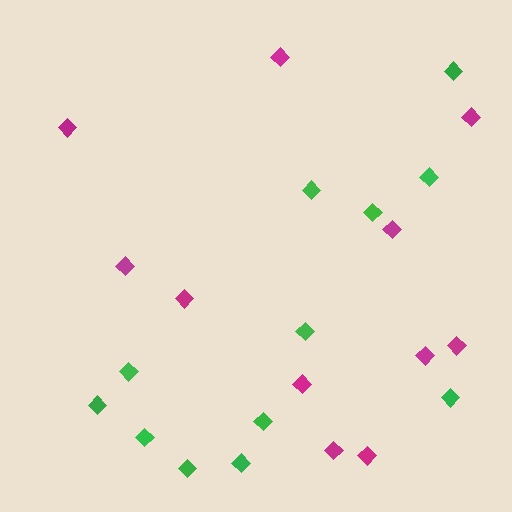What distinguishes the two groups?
There are 2 groups: one group of green diamonds (12) and one group of magenta diamonds (11).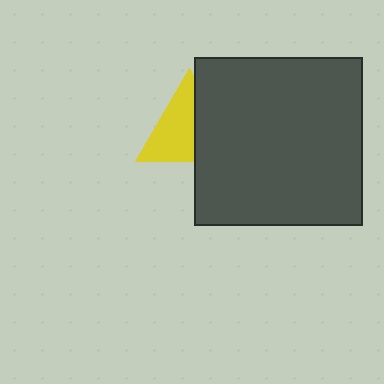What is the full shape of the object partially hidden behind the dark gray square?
The partially hidden object is a yellow triangle.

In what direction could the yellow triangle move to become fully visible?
The yellow triangle could move left. That would shift it out from behind the dark gray square entirely.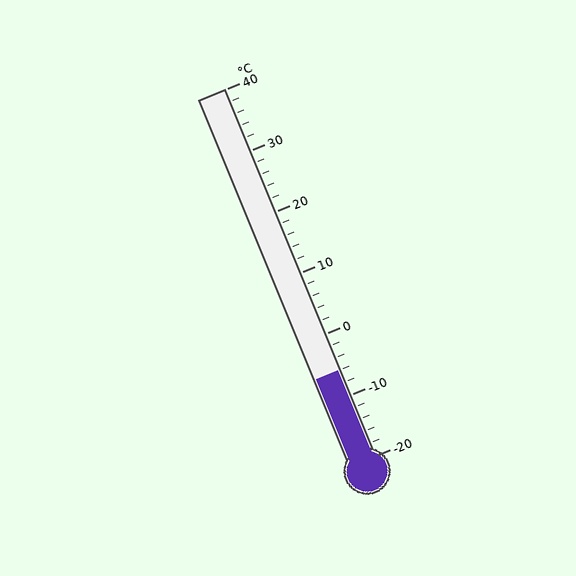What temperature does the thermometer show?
The thermometer shows approximately -6°C.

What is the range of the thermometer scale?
The thermometer scale ranges from -20°C to 40°C.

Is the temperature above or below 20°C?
The temperature is below 20°C.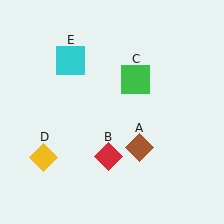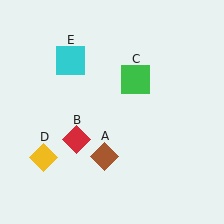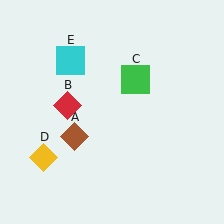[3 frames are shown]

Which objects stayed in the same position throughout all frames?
Green square (object C) and yellow diamond (object D) and cyan square (object E) remained stationary.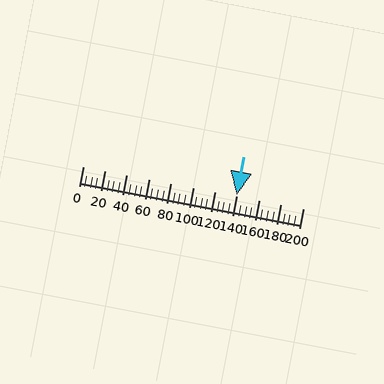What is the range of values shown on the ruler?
The ruler shows values from 0 to 200.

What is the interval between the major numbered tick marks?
The major tick marks are spaced 20 units apart.